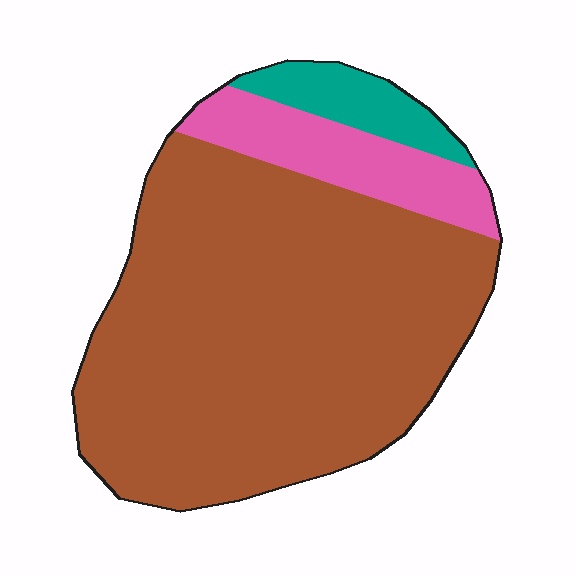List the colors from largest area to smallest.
From largest to smallest: brown, pink, teal.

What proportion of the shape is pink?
Pink takes up about one eighth (1/8) of the shape.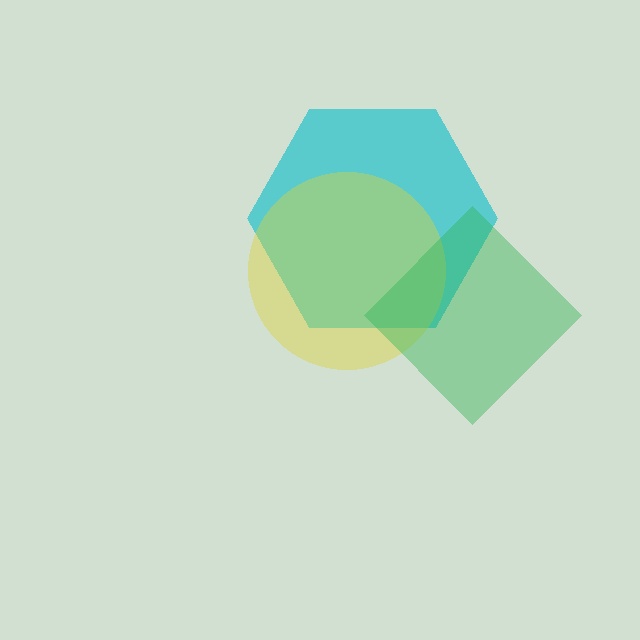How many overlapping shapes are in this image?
There are 3 overlapping shapes in the image.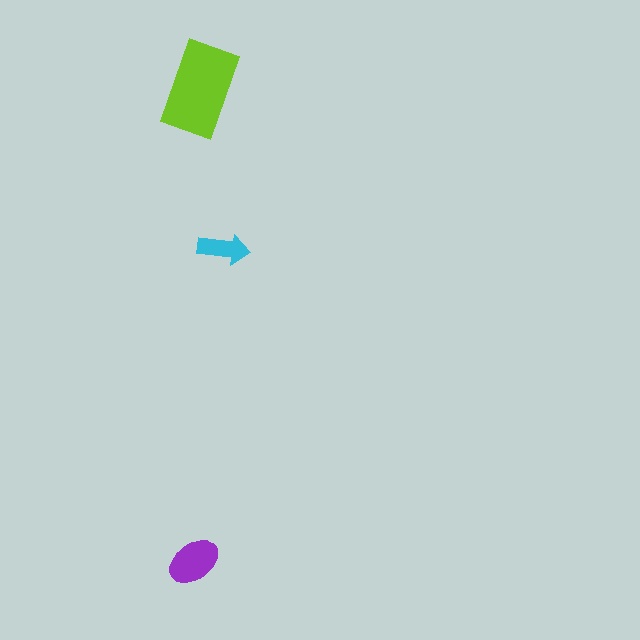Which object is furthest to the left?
The purple ellipse is leftmost.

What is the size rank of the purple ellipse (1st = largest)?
2nd.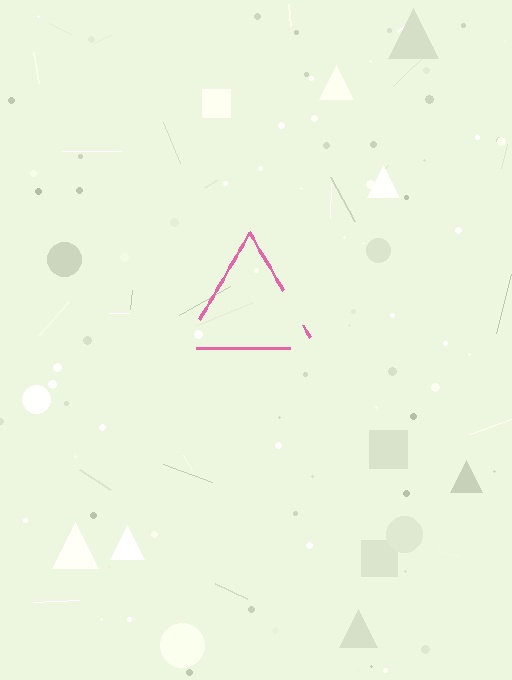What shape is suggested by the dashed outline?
The dashed outline suggests a triangle.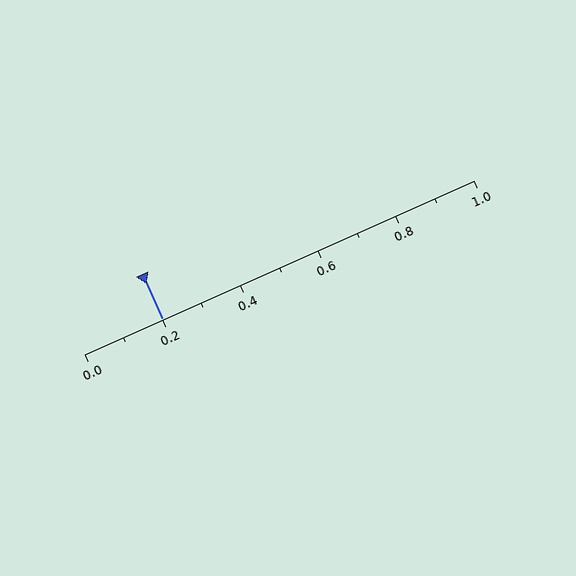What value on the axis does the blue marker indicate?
The marker indicates approximately 0.2.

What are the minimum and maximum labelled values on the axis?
The axis runs from 0.0 to 1.0.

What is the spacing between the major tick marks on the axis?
The major ticks are spaced 0.2 apart.